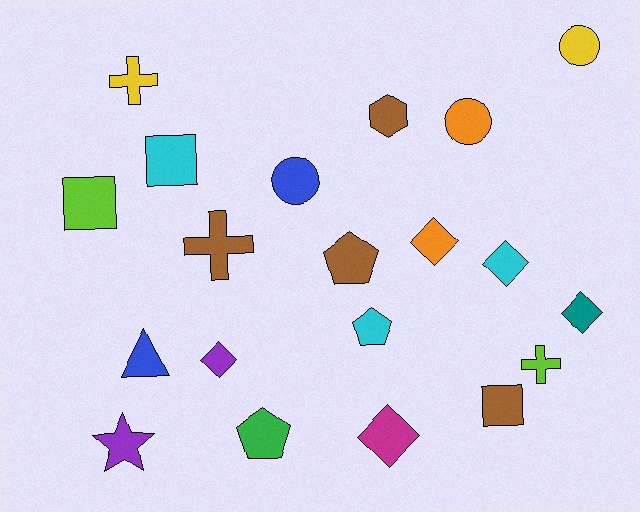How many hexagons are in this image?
There is 1 hexagon.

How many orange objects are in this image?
There are 2 orange objects.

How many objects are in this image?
There are 20 objects.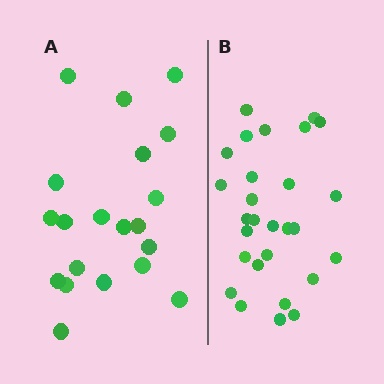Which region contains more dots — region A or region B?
Region B (the right region) has more dots.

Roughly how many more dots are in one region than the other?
Region B has roughly 8 or so more dots than region A.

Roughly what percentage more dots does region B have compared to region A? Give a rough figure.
About 40% more.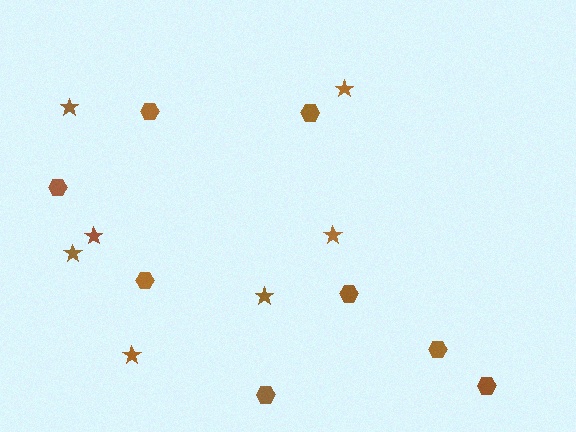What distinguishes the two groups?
There are 2 groups: one group of hexagons (8) and one group of stars (7).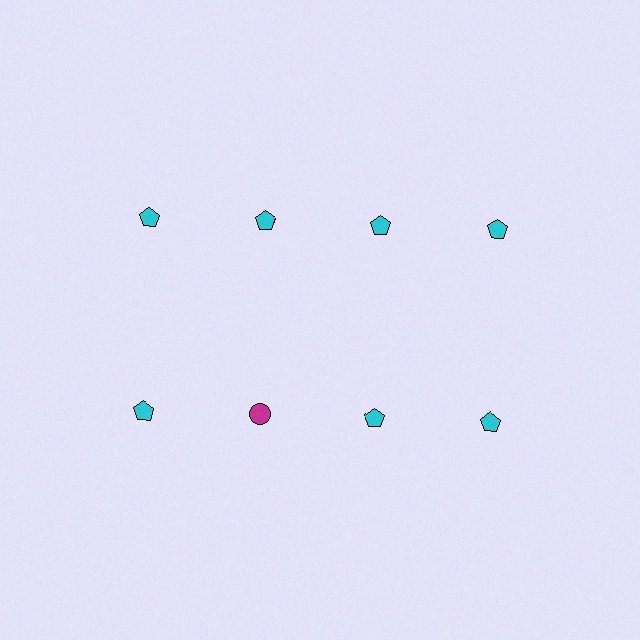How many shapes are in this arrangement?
There are 8 shapes arranged in a grid pattern.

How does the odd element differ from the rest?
It differs in both color (magenta instead of cyan) and shape (circle instead of pentagon).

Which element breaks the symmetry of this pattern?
The magenta circle in the second row, second from left column breaks the symmetry. All other shapes are cyan pentagons.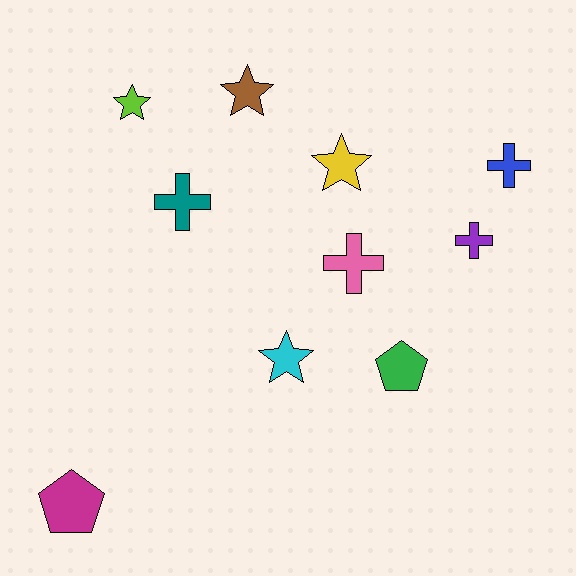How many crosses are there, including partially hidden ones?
There are 4 crosses.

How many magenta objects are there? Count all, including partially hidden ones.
There is 1 magenta object.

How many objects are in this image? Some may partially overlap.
There are 10 objects.